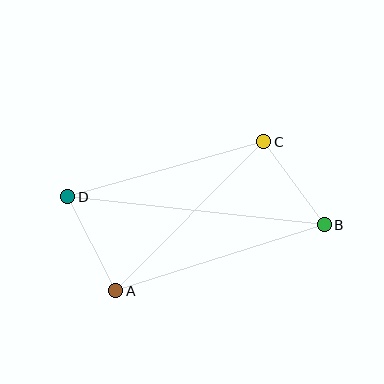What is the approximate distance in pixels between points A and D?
The distance between A and D is approximately 105 pixels.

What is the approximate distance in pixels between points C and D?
The distance between C and D is approximately 204 pixels.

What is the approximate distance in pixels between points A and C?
The distance between A and C is approximately 210 pixels.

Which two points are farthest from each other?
Points B and D are farthest from each other.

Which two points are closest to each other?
Points B and C are closest to each other.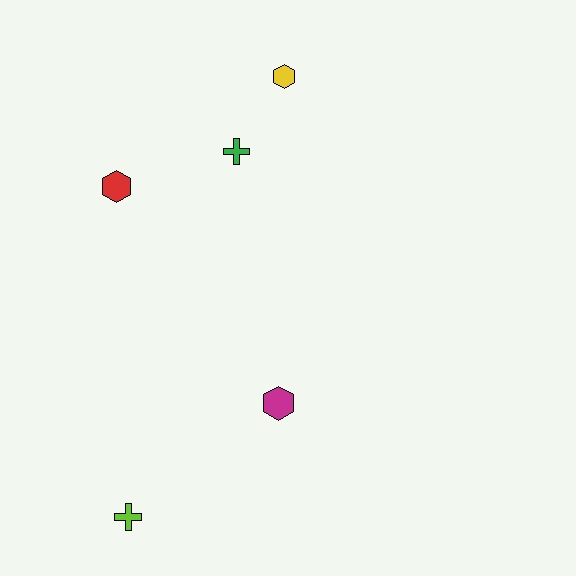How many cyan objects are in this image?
There are no cyan objects.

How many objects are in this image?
There are 5 objects.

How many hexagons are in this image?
There are 3 hexagons.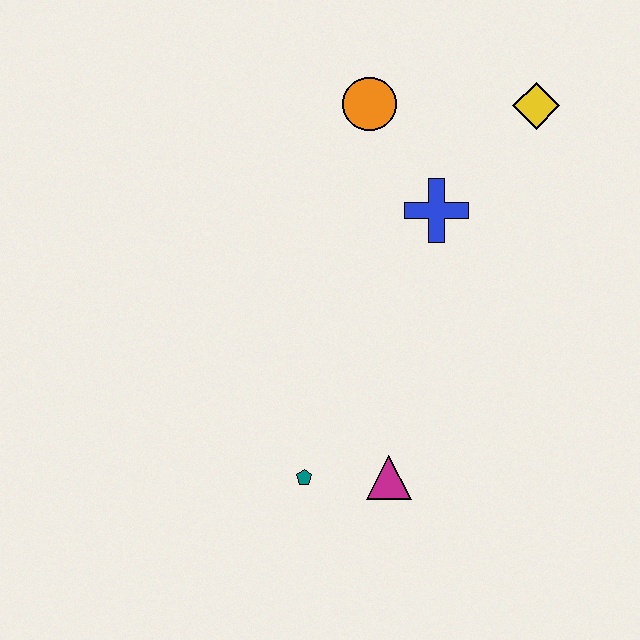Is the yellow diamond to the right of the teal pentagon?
Yes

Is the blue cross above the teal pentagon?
Yes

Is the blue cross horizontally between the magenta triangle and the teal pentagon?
No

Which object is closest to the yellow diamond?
The blue cross is closest to the yellow diamond.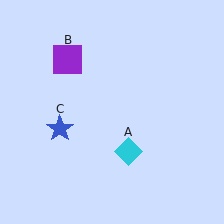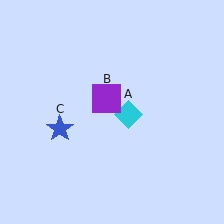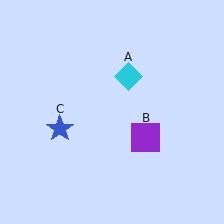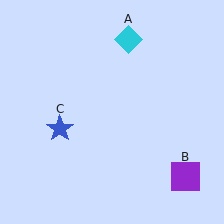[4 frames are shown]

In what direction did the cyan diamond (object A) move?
The cyan diamond (object A) moved up.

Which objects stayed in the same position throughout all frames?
Blue star (object C) remained stationary.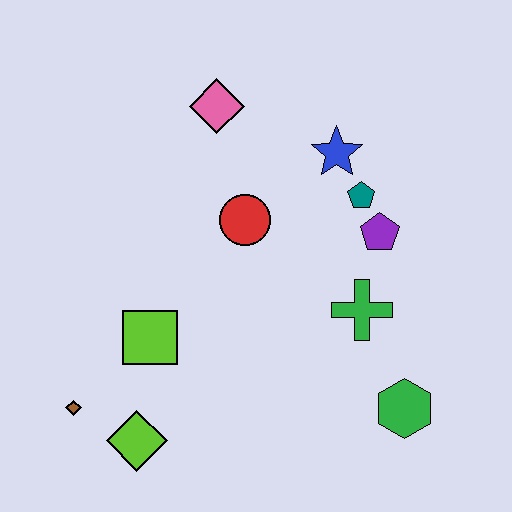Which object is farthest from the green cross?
The brown diamond is farthest from the green cross.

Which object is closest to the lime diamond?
The brown diamond is closest to the lime diamond.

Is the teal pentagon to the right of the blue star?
Yes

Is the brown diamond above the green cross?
No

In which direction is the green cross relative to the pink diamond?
The green cross is below the pink diamond.